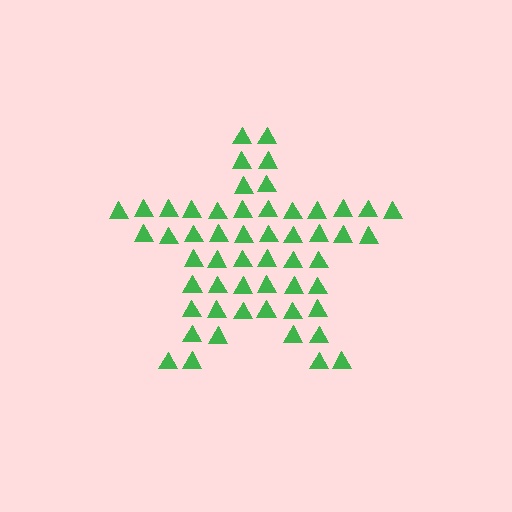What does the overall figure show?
The overall figure shows a star.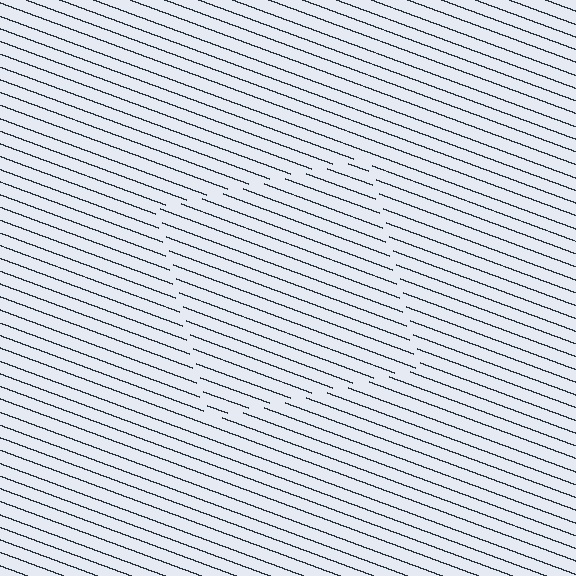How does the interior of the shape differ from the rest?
The interior of the shape contains the same grating, shifted by half a period — the contour is defined by the phase discontinuity where line-ends from the inner and outer gratings abut.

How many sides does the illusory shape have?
4 sides — the line-ends trace a square.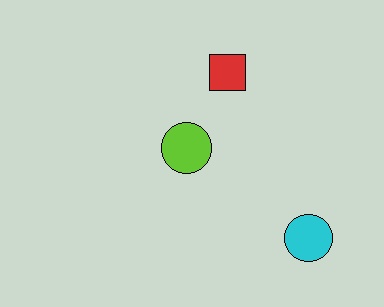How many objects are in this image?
There are 3 objects.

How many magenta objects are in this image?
There are no magenta objects.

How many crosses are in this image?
There are no crosses.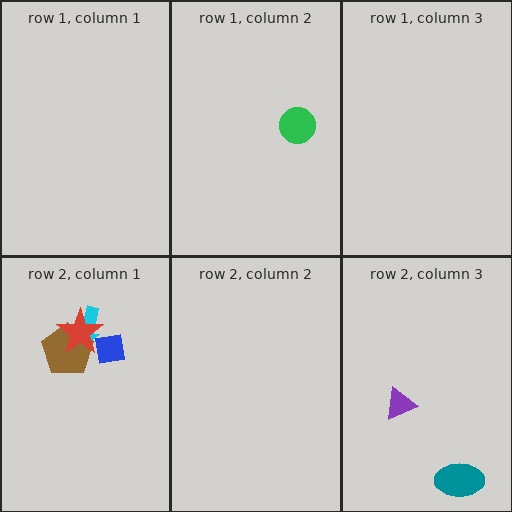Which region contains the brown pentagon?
The row 2, column 1 region.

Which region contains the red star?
The row 2, column 1 region.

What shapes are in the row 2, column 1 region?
The cyan arrow, the blue square, the brown pentagon, the red star.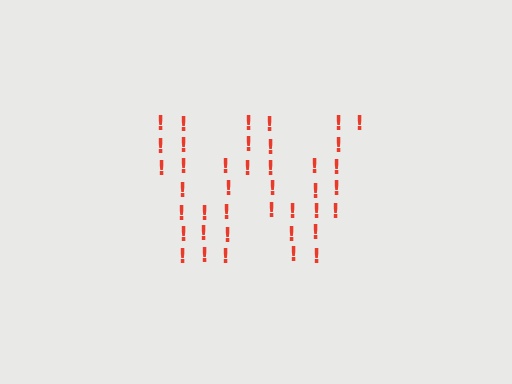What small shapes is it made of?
It is made of small exclamation marks.